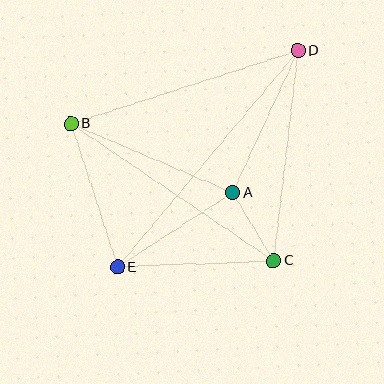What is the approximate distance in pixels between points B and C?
The distance between B and C is approximately 244 pixels.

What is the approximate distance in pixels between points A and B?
The distance between A and B is approximately 176 pixels.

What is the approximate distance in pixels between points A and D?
The distance between A and D is approximately 156 pixels.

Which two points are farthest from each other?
Points D and E are farthest from each other.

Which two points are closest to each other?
Points A and C are closest to each other.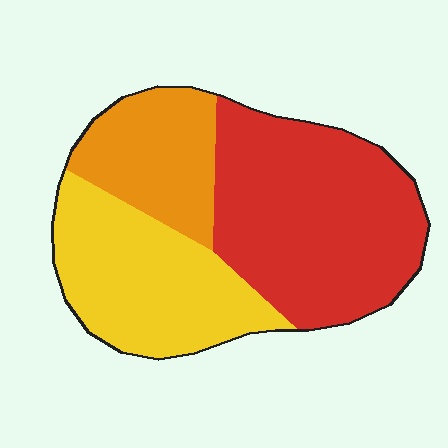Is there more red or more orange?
Red.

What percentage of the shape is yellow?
Yellow takes up between a sixth and a third of the shape.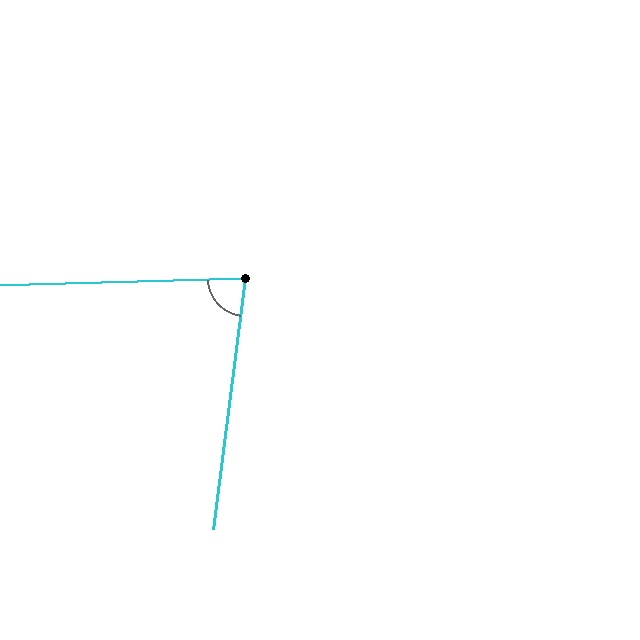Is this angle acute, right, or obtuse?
It is acute.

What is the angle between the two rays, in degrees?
Approximately 81 degrees.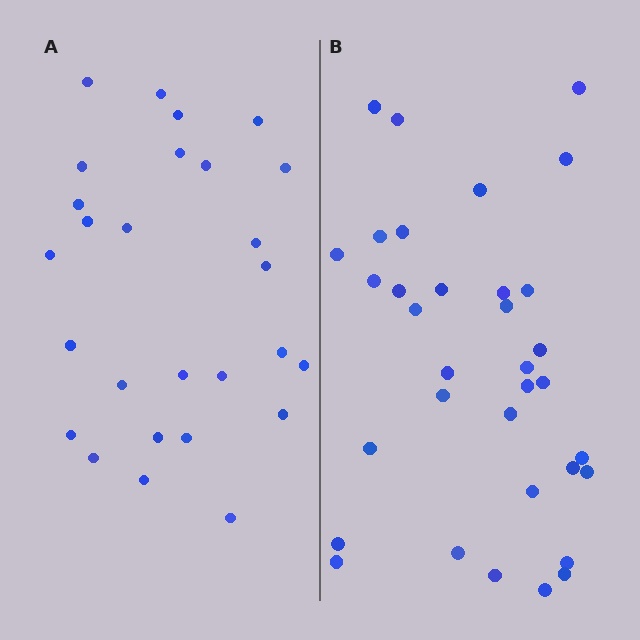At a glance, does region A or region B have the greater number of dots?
Region B (the right region) has more dots.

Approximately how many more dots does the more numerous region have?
Region B has roughly 8 or so more dots than region A.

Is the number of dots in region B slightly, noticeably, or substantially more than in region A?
Region B has noticeably more, but not dramatically so. The ratio is roughly 1.3 to 1.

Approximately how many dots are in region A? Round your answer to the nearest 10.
About 30 dots. (The exact count is 27, which rounds to 30.)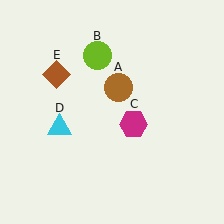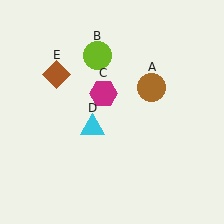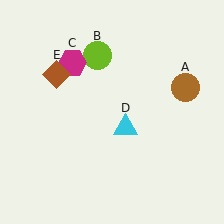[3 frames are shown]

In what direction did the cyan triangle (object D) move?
The cyan triangle (object D) moved right.